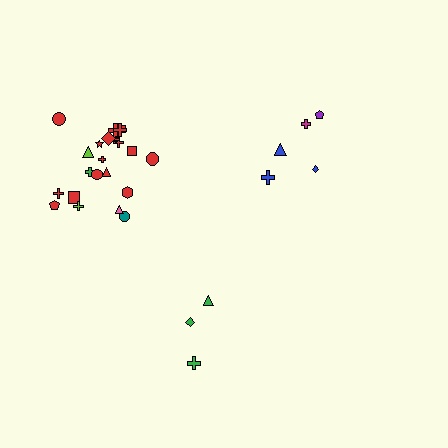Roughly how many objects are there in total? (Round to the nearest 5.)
Roughly 30 objects in total.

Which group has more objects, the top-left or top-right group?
The top-left group.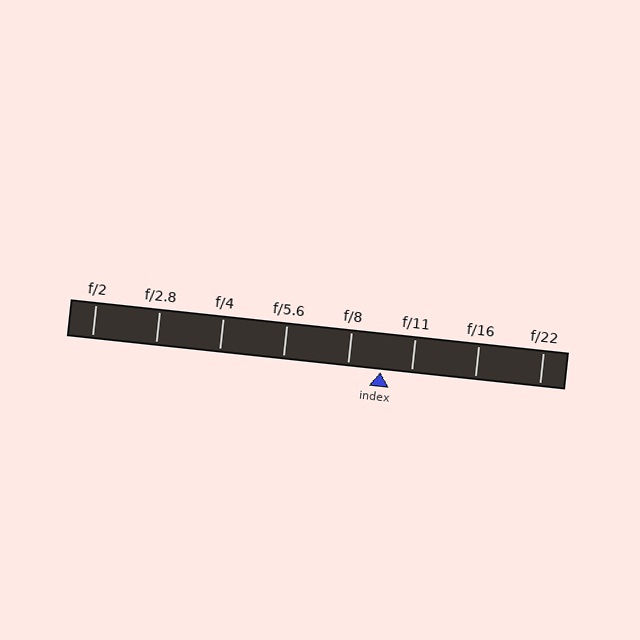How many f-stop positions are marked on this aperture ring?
There are 8 f-stop positions marked.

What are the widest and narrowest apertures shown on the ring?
The widest aperture shown is f/2 and the narrowest is f/22.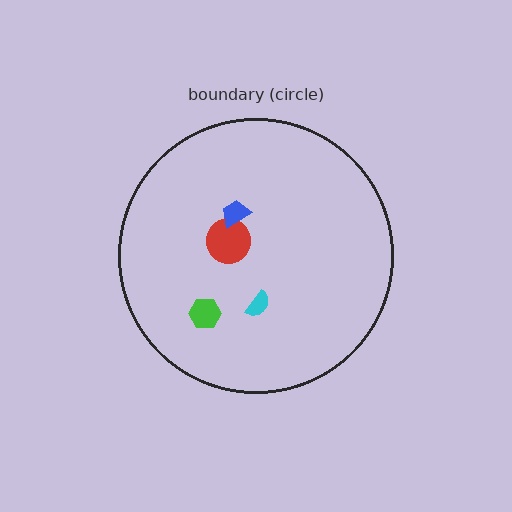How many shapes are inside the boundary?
4 inside, 0 outside.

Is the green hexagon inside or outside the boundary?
Inside.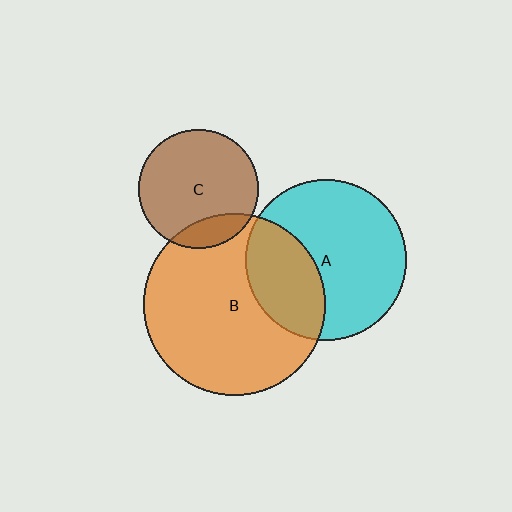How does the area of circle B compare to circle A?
Approximately 1.3 times.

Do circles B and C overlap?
Yes.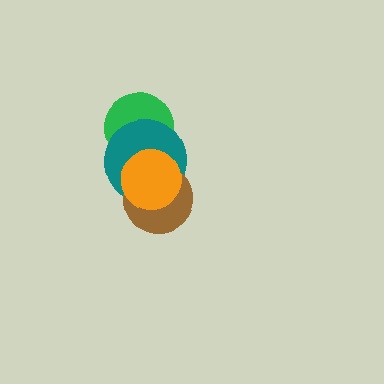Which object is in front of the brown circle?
The orange circle is in front of the brown circle.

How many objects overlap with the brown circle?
2 objects overlap with the brown circle.